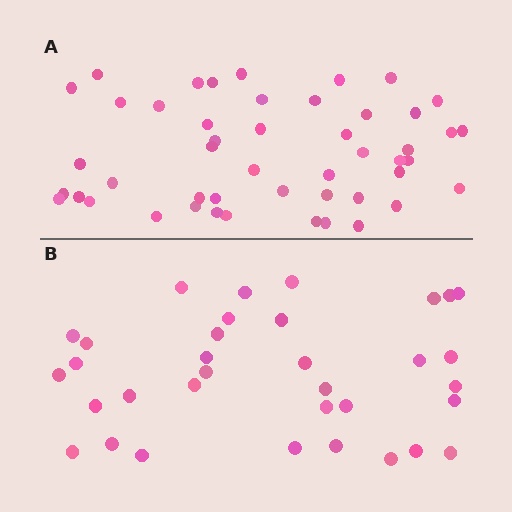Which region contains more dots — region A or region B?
Region A (the top region) has more dots.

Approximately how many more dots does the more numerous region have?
Region A has approximately 15 more dots than region B.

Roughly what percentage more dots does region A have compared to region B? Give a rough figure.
About 40% more.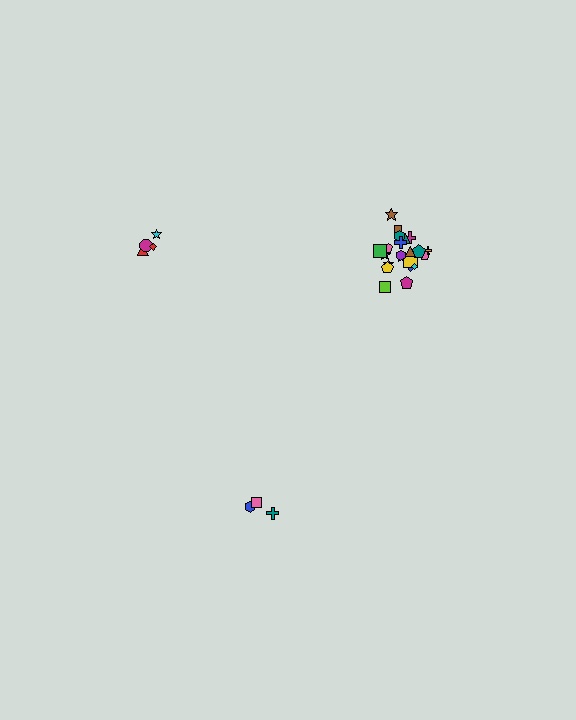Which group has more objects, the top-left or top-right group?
The top-right group.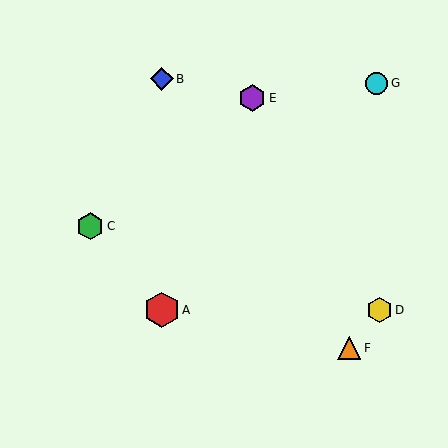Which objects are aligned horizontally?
Objects A, D are aligned horizontally.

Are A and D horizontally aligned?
Yes, both are at y≈310.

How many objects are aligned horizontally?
2 objects (A, D) are aligned horizontally.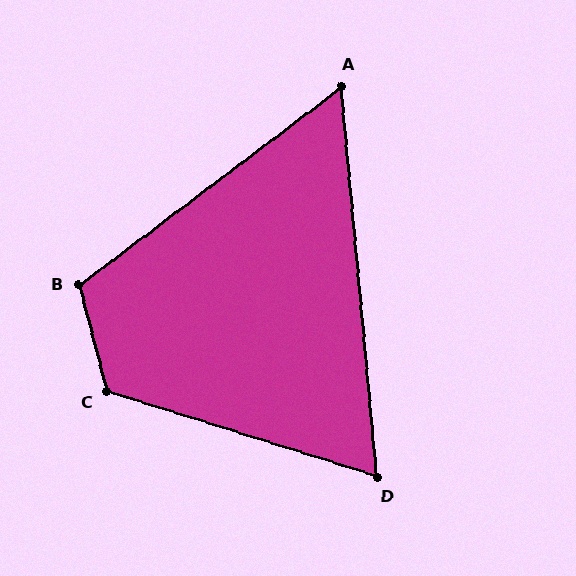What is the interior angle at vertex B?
Approximately 113 degrees (obtuse).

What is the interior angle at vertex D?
Approximately 67 degrees (acute).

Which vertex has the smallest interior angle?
A, at approximately 58 degrees.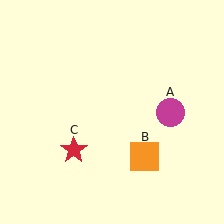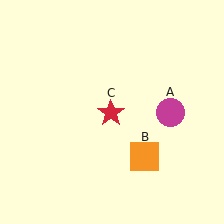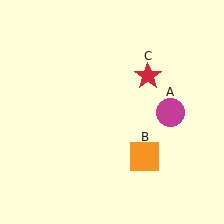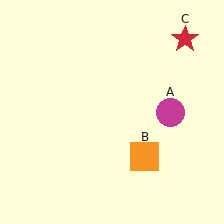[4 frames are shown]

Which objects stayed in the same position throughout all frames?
Magenta circle (object A) and orange square (object B) remained stationary.